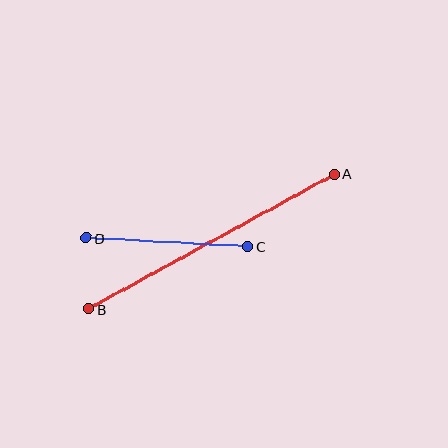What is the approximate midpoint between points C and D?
The midpoint is at approximately (167, 242) pixels.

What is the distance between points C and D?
The distance is approximately 162 pixels.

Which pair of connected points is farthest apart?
Points A and B are farthest apart.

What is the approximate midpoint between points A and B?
The midpoint is at approximately (211, 241) pixels.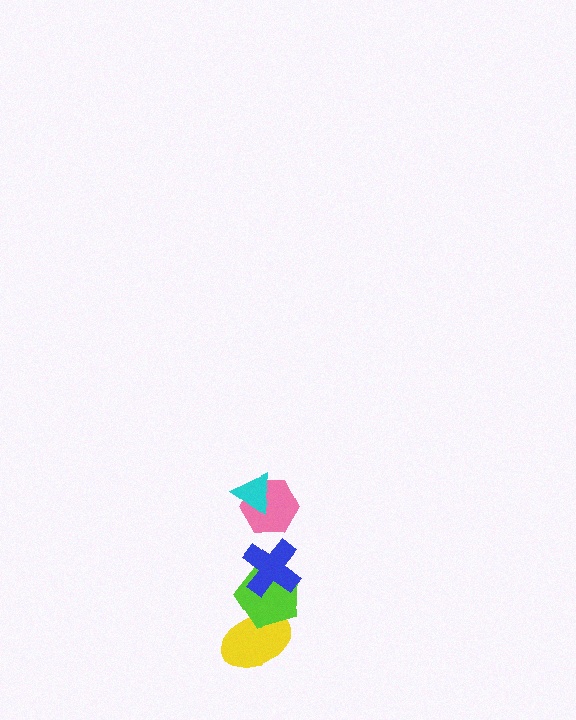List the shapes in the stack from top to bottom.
From top to bottom: the cyan triangle, the pink hexagon, the blue cross, the lime pentagon, the yellow ellipse.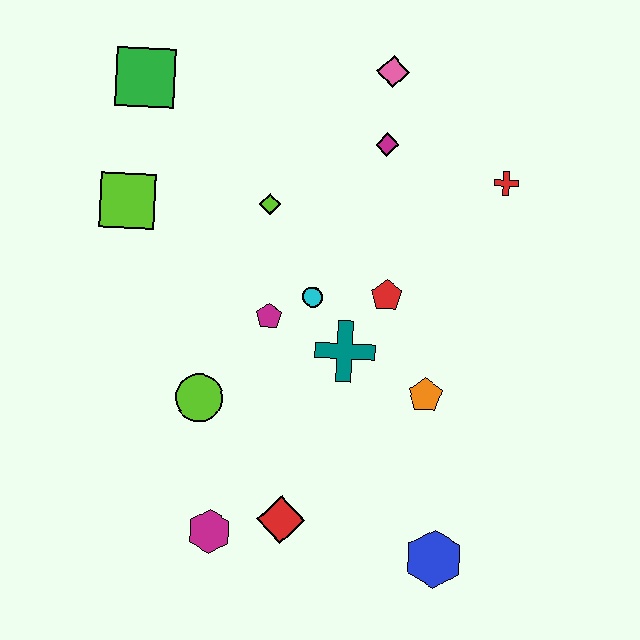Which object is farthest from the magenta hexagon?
The pink diamond is farthest from the magenta hexagon.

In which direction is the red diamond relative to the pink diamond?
The red diamond is below the pink diamond.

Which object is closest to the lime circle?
The magenta pentagon is closest to the lime circle.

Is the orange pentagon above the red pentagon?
No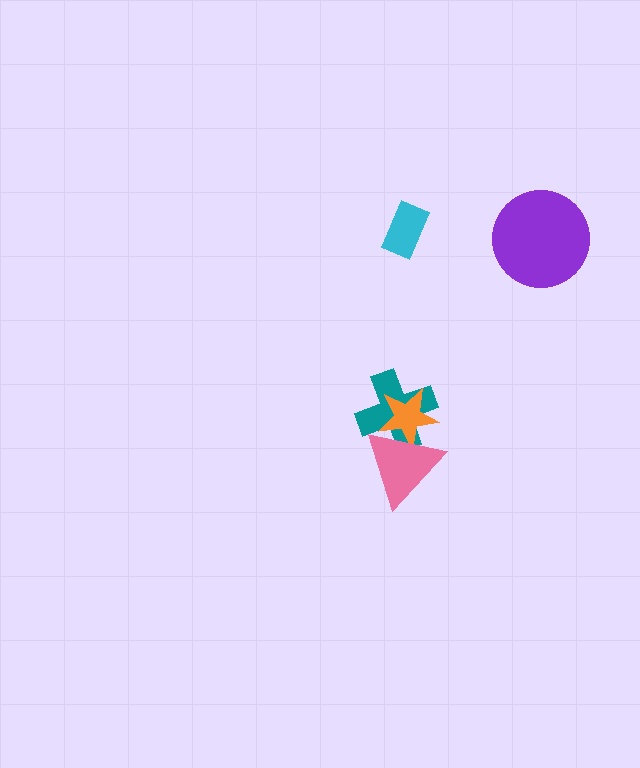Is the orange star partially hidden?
Yes, it is partially covered by another shape.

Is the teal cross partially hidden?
Yes, it is partially covered by another shape.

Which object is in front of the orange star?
The pink triangle is in front of the orange star.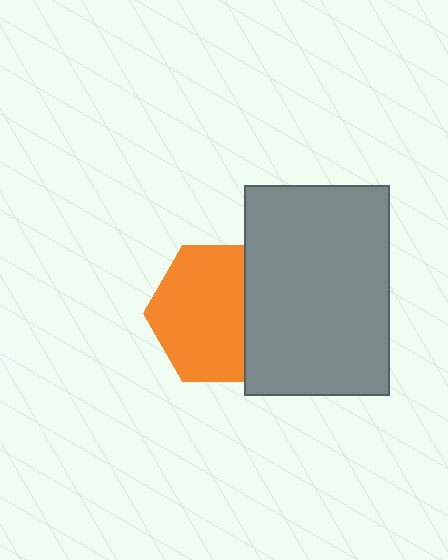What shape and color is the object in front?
The object in front is a gray rectangle.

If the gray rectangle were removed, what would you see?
You would see the complete orange hexagon.